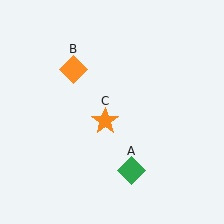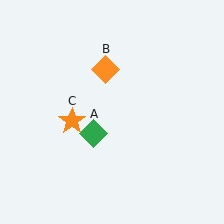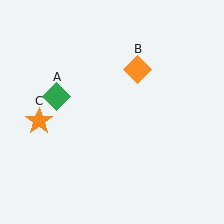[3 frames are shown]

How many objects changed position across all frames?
3 objects changed position: green diamond (object A), orange diamond (object B), orange star (object C).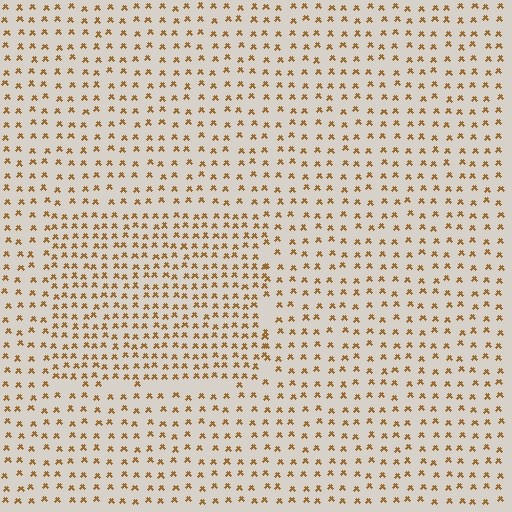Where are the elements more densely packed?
The elements are more densely packed inside the rectangle boundary.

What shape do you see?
I see a rectangle.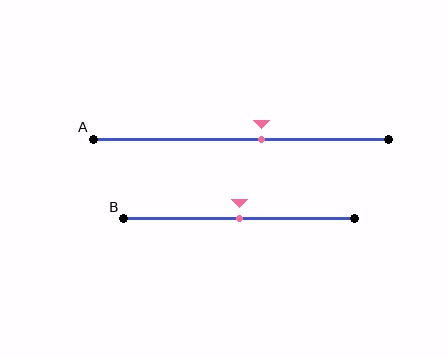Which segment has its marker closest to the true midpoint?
Segment B has its marker closest to the true midpoint.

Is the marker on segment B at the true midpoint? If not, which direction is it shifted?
Yes, the marker on segment B is at the true midpoint.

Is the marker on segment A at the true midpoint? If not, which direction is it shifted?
No, the marker on segment A is shifted to the right by about 7% of the segment length.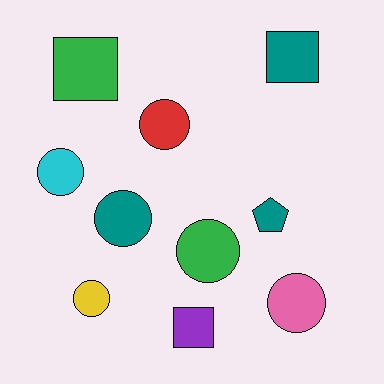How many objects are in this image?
There are 10 objects.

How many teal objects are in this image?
There are 3 teal objects.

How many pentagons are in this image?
There is 1 pentagon.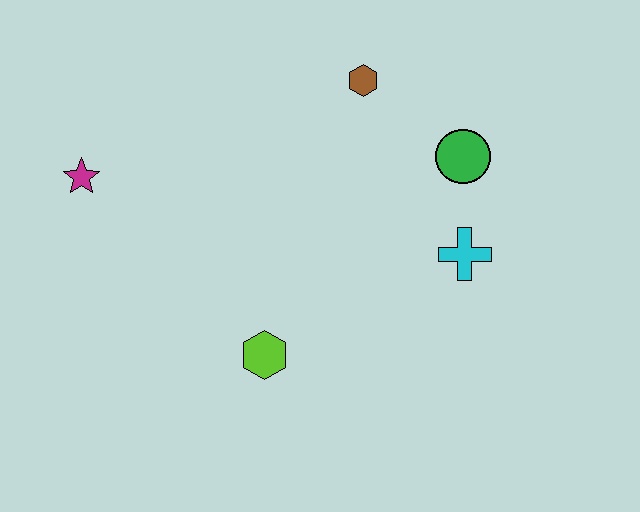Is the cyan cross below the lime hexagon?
No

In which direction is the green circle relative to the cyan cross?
The green circle is above the cyan cross.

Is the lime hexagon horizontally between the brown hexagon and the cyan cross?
No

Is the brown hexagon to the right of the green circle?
No